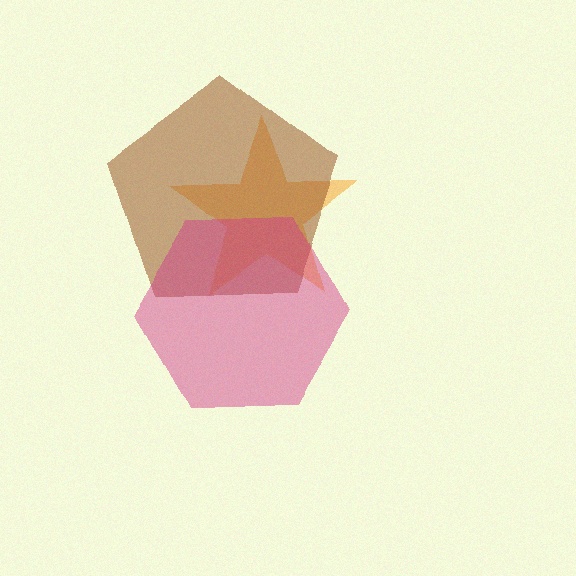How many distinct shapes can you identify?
There are 3 distinct shapes: an orange star, a brown pentagon, a magenta hexagon.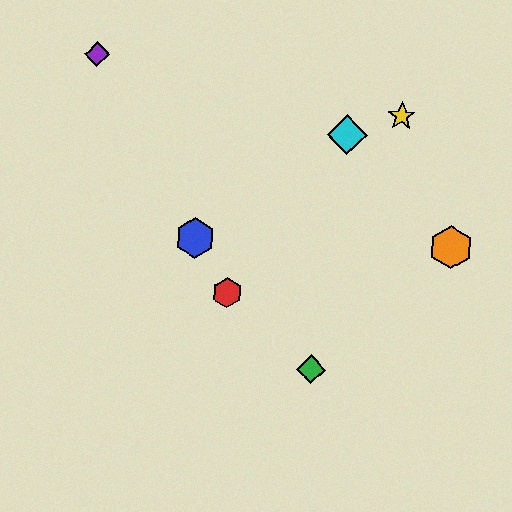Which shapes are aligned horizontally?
The blue hexagon, the orange hexagon are aligned horizontally.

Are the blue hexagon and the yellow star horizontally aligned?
No, the blue hexagon is at y≈238 and the yellow star is at y≈116.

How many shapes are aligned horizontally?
2 shapes (the blue hexagon, the orange hexagon) are aligned horizontally.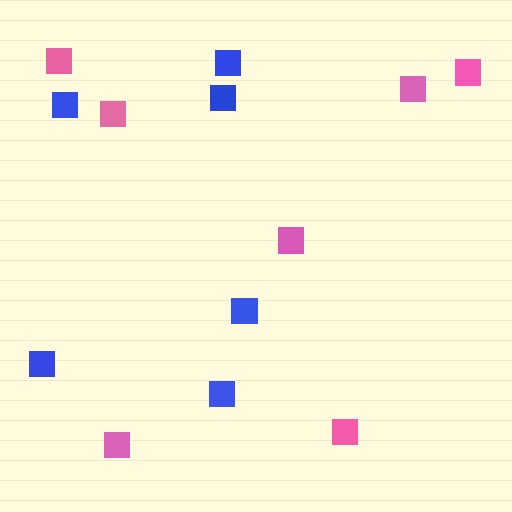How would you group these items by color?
There are 2 groups: one group of pink squares (7) and one group of blue squares (6).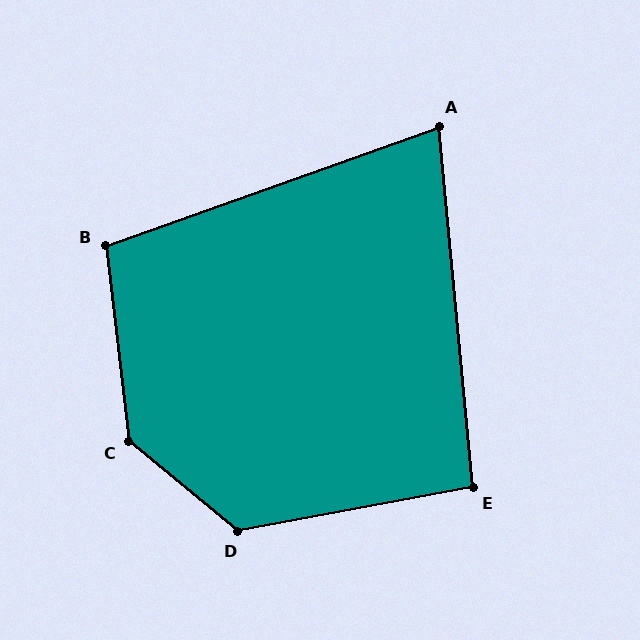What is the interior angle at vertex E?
Approximately 95 degrees (obtuse).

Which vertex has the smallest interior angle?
A, at approximately 76 degrees.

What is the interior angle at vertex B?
Approximately 103 degrees (obtuse).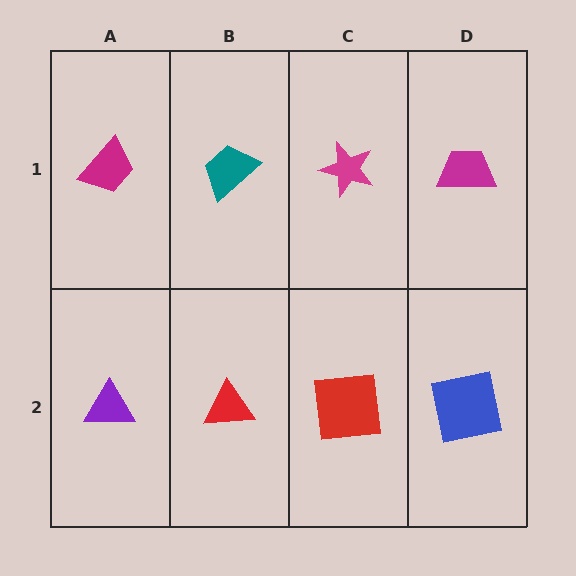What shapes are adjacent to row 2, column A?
A magenta trapezoid (row 1, column A), a red triangle (row 2, column B).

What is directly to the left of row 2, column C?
A red triangle.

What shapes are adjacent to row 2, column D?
A magenta trapezoid (row 1, column D), a red square (row 2, column C).